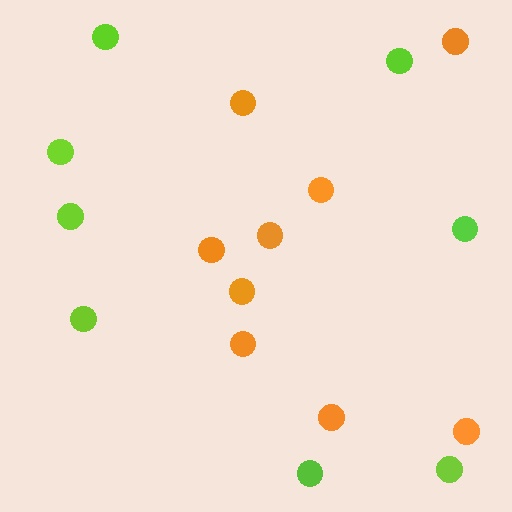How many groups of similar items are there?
There are 2 groups: one group of lime circles (8) and one group of orange circles (9).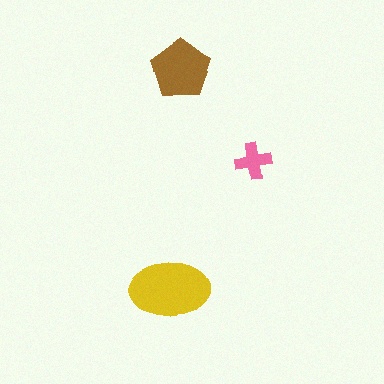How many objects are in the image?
There are 3 objects in the image.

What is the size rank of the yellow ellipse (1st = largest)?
1st.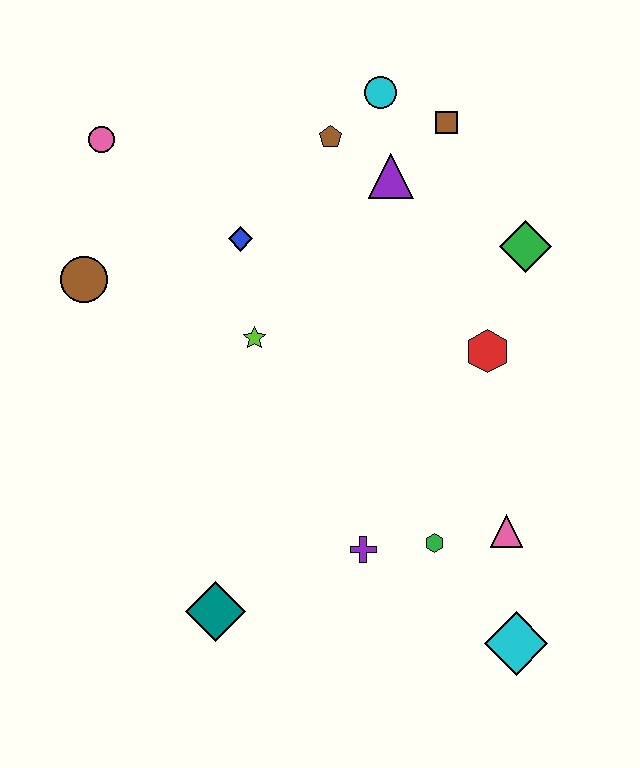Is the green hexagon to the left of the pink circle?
No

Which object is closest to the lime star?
The blue diamond is closest to the lime star.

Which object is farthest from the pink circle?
The cyan diamond is farthest from the pink circle.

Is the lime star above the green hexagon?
Yes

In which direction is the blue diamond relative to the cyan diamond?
The blue diamond is above the cyan diamond.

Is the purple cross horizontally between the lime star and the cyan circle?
Yes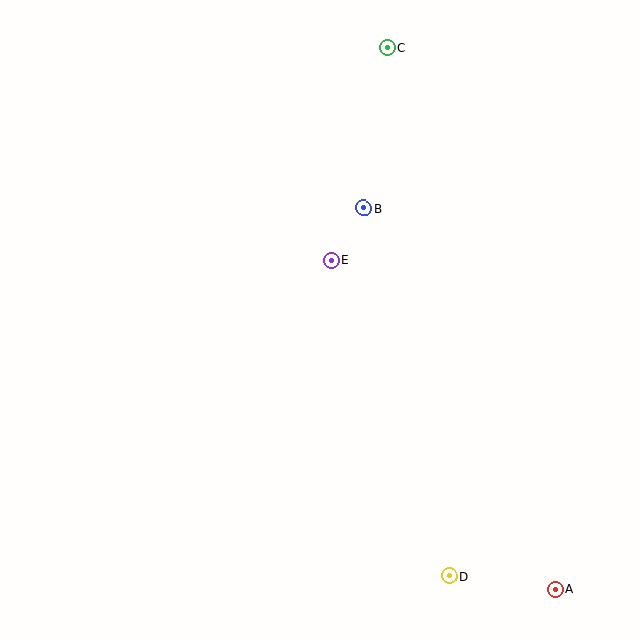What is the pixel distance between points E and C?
The distance between E and C is 221 pixels.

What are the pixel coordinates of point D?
Point D is at (449, 576).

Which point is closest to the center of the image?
Point E at (331, 261) is closest to the center.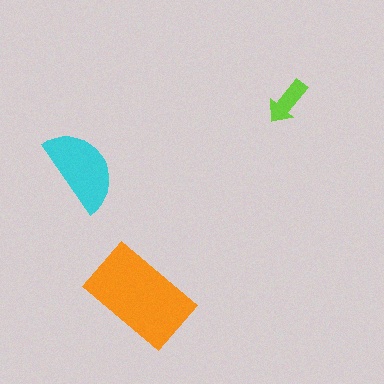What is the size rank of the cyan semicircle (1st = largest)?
2nd.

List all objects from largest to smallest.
The orange rectangle, the cyan semicircle, the lime arrow.